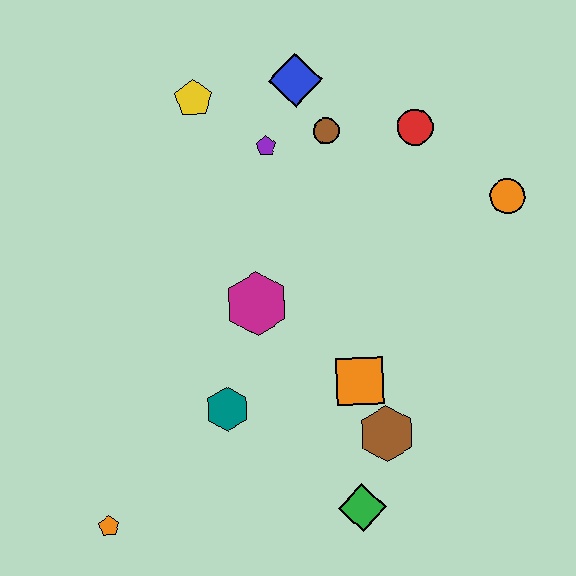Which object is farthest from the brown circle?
The orange pentagon is farthest from the brown circle.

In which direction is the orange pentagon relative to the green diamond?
The orange pentagon is to the left of the green diamond.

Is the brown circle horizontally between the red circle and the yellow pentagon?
Yes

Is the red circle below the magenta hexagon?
No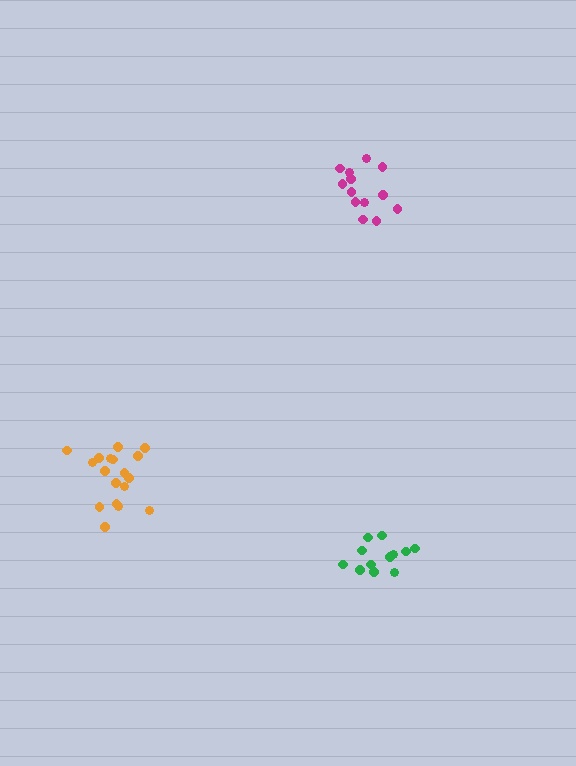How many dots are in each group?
Group 1: 18 dots, Group 2: 12 dots, Group 3: 13 dots (43 total).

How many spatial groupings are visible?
There are 3 spatial groupings.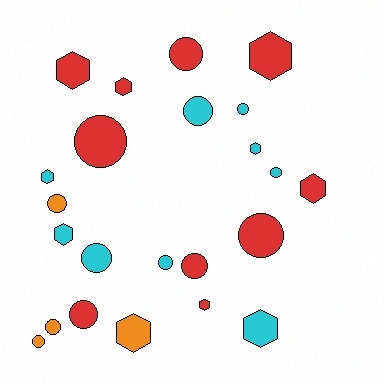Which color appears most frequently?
Red, with 10 objects.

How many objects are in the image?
There are 23 objects.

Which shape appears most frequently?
Circle, with 13 objects.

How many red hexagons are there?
There are 5 red hexagons.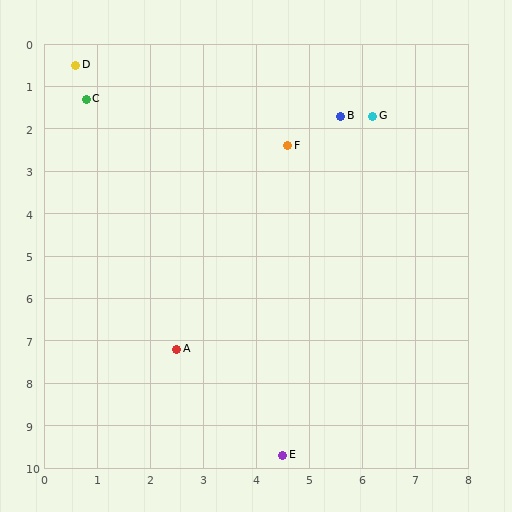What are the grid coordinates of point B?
Point B is at approximately (5.6, 1.7).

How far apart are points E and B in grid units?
Points E and B are about 8.1 grid units apart.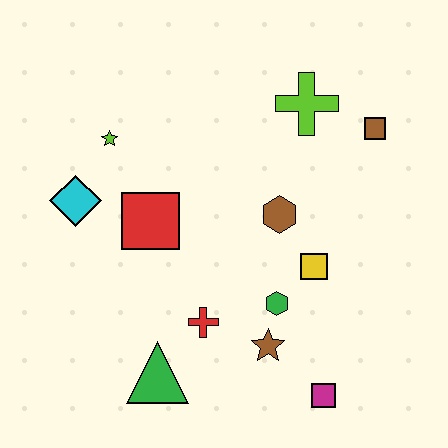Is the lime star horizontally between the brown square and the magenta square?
No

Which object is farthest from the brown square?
The green triangle is farthest from the brown square.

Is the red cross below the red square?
Yes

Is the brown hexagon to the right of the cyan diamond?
Yes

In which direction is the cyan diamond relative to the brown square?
The cyan diamond is to the left of the brown square.